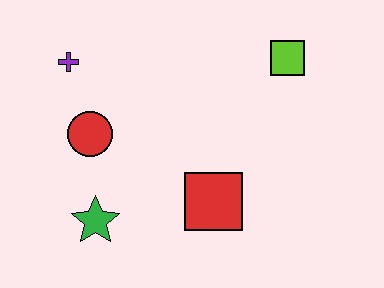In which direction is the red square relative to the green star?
The red square is to the right of the green star.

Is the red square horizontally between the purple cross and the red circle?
No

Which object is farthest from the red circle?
The lime square is farthest from the red circle.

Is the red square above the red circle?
No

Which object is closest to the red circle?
The purple cross is closest to the red circle.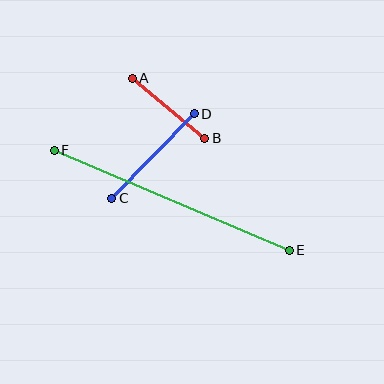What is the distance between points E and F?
The distance is approximately 255 pixels.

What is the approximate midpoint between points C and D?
The midpoint is at approximately (153, 156) pixels.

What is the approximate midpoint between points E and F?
The midpoint is at approximately (172, 200) pixels.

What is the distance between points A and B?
The distance is approximately 94 pixels.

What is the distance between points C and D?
The distance is approximately 118 pixels.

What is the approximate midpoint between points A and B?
The midpoint is at approximately (169, 108) pixels.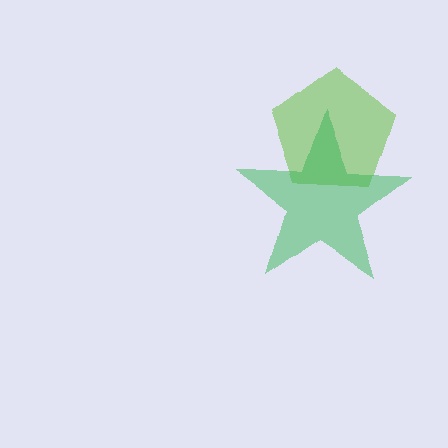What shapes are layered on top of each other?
The layered shapes are: a lime pentagon, a green star.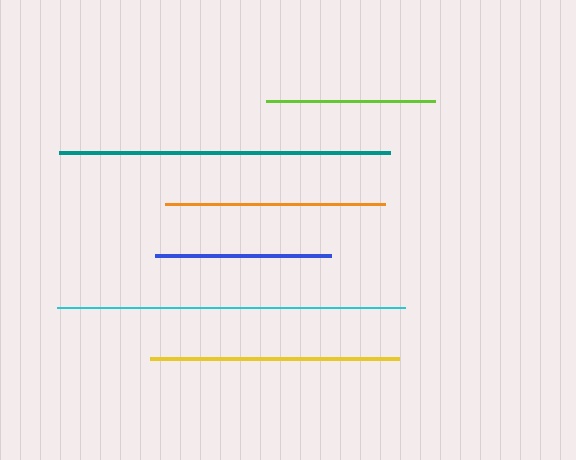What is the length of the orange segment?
The orange segment is approximately 220 pixels long.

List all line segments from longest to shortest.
From longest to shortest: cyan, teal, yellow, orange, blue, lime.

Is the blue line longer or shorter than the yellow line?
The yellow line is longer than the blue line.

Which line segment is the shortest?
The lime line is the shortest at approximately 168 pixels.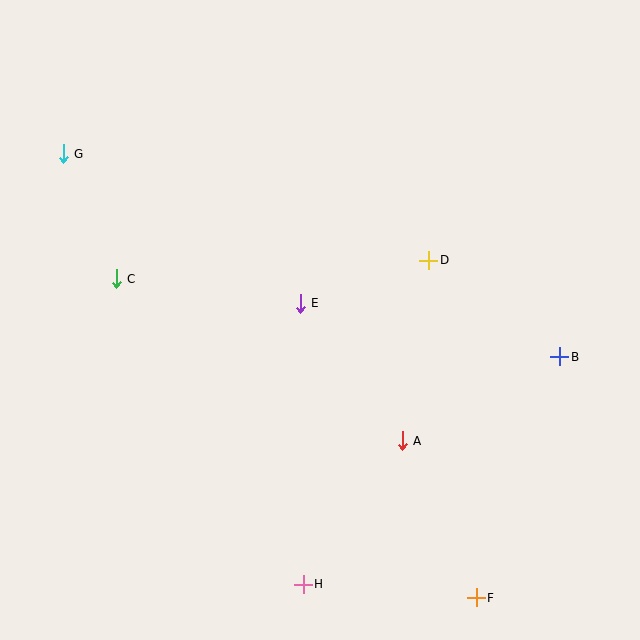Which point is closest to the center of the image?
Point E at (300, 303) is closest to the center.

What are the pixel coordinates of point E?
Point E is at (300, 303).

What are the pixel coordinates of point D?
Point D is at (429, 260).